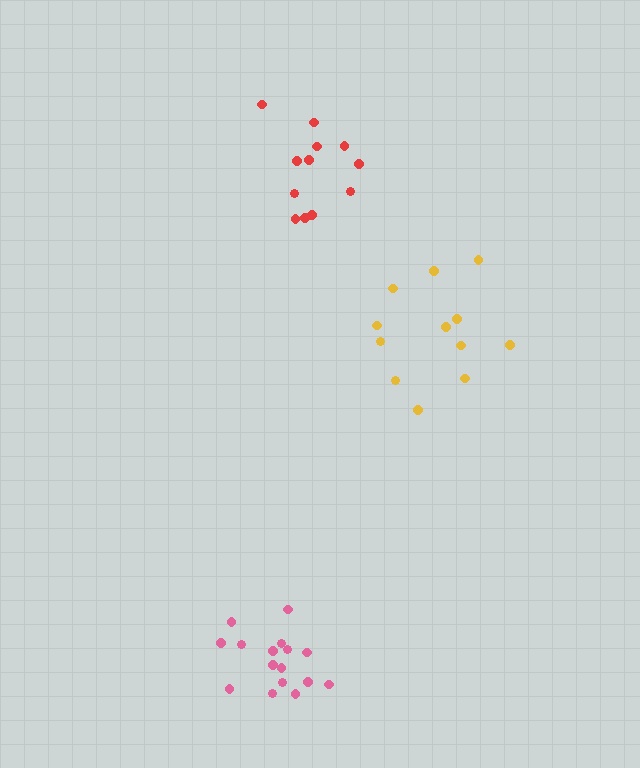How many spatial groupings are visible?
There are 3 spatial groupings.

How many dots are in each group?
Group 1: 12 dots, Group 2: 12 dots, Group 3: 16 dots (40 total).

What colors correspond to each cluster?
The clusters are colored: yellow, red, pink.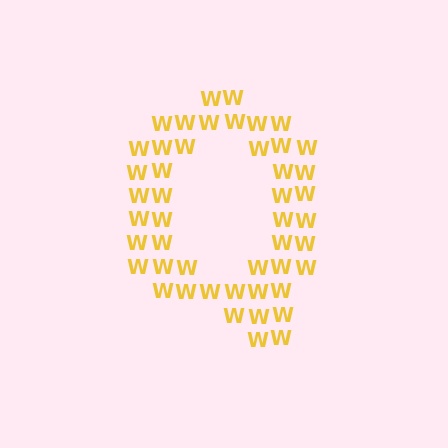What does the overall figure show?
The overall figure shows the letter Q.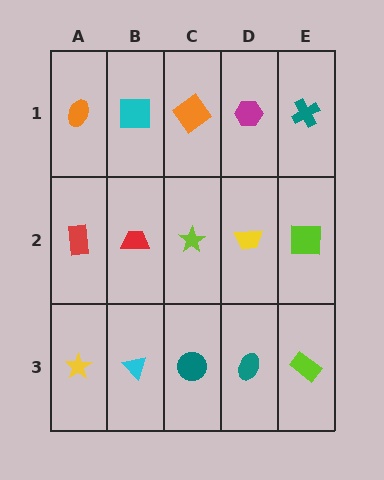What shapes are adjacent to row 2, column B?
A cyan square (row 1, column B), a cyan triangle (row 3, column B), a red rectangle (row 2, column A), a lime star (row 2, column C).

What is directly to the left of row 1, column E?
A magenta hexagon.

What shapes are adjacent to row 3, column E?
A lime square (row 2, column E), a teal ellipse (row 3, column D).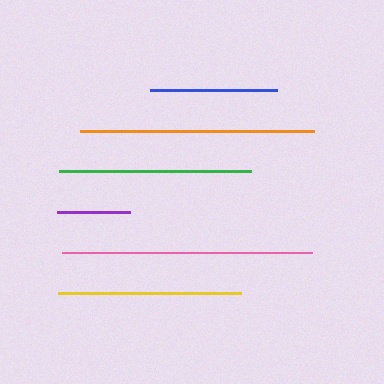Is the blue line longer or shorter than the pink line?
The pink line is longer than the blue line.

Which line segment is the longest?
The pink line is the longest at approximately 251 pixels.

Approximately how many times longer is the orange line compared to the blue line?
The orange line is approximately 1.8 times the length of the blue line.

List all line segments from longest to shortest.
From longest to shortest: pink, orange, green, yellow, blue, purple.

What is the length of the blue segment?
The blue segment is approximately 127 pixels long.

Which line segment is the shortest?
The purple line is the shortest at approximately 72 pixels.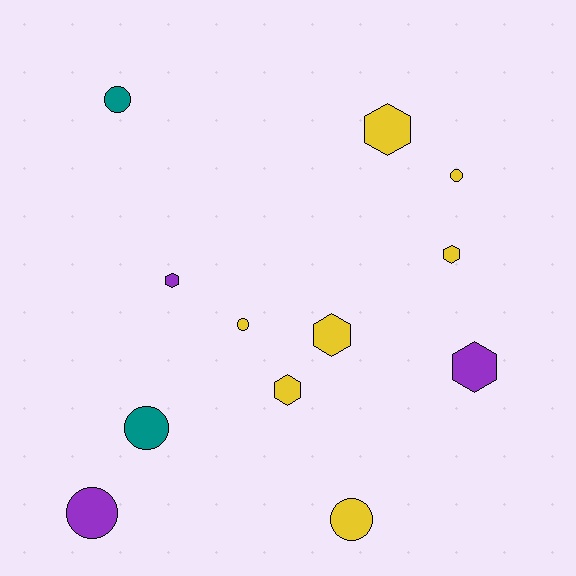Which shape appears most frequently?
Circle, with 6 objects.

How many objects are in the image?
There are 12 objects.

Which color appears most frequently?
Yellow, with 7 objects.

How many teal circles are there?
There are 2 teal circles.